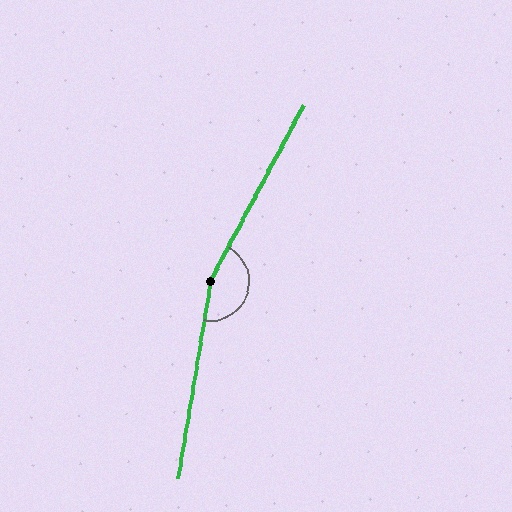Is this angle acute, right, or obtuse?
It is obtuse.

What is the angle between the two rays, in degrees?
Approximately 161 degrees.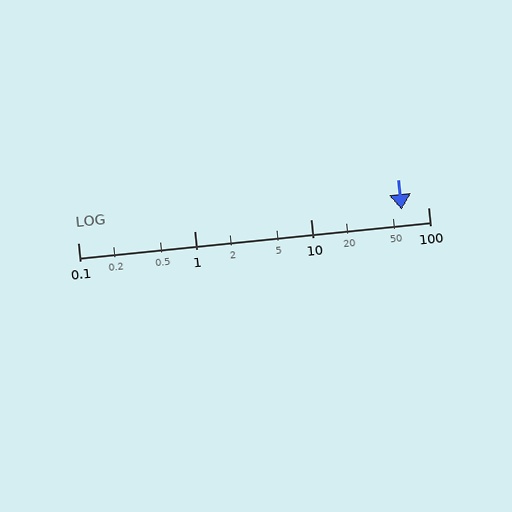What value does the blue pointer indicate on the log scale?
The pointer indicates approximately 60.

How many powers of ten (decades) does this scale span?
The scale spans 3 decades, from 0.1 to 100.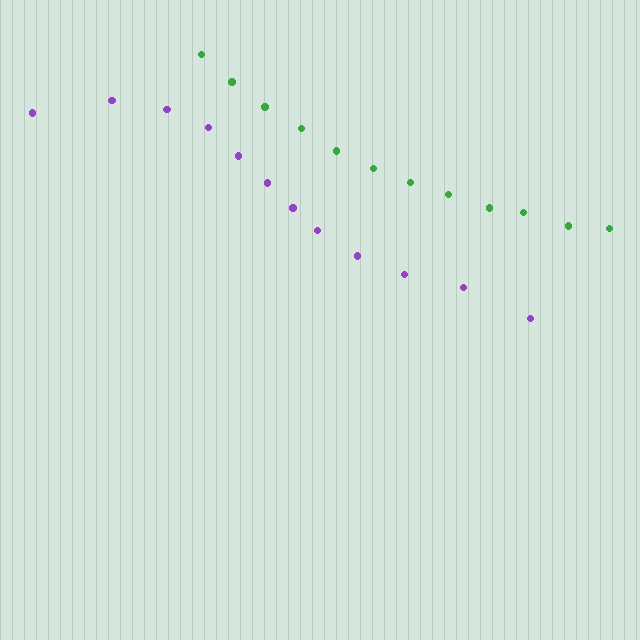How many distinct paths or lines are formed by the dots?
There are 2 distinct paths.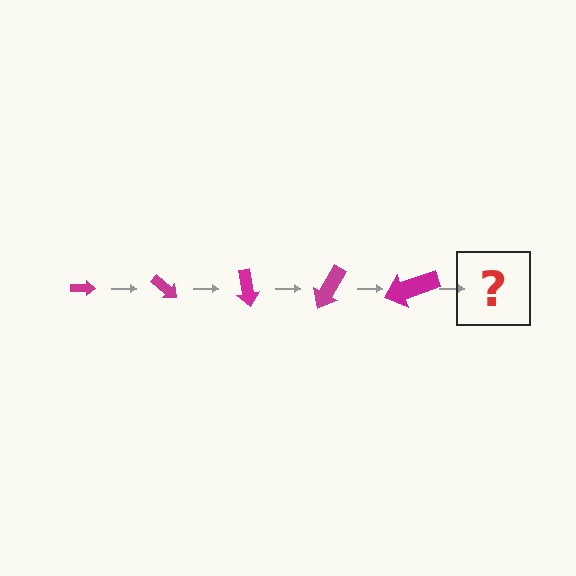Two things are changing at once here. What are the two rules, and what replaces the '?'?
The two rules are that the arrow grows larger each step and it rotates 40 degrees each step. The '?' should be an arrow, larger than the previous one and rotated 200 degrees from the start.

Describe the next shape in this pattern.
It should be an arrow, larger than the previous one and rotated 200 degrees from the start.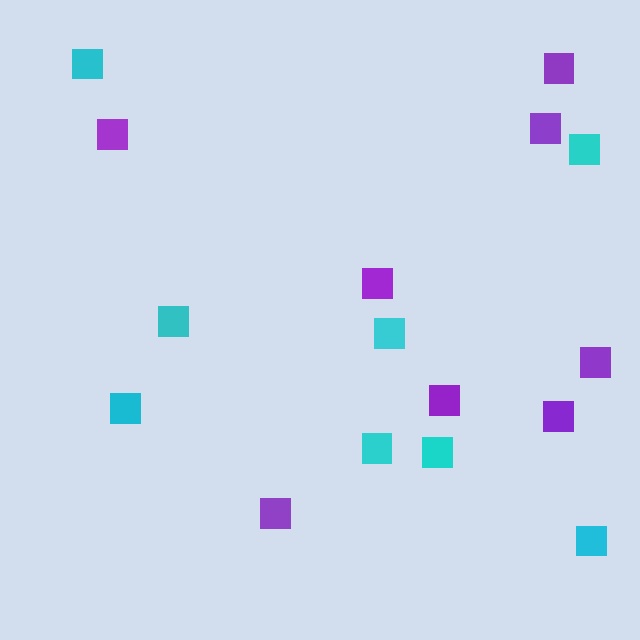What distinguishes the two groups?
There are 2 groups: one group of purple squares (8) and one group of cyan squares (8).